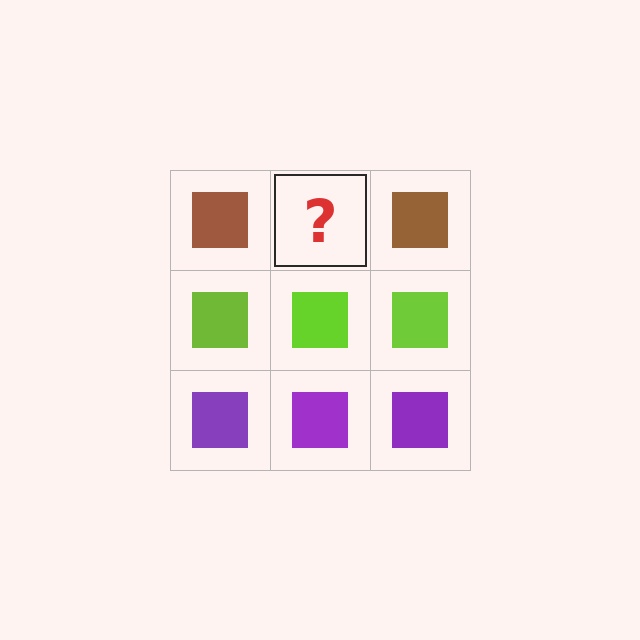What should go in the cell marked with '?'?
The missing cell should contain a brown square.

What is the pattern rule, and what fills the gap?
The rule is that each row has a consistent color. The gap should be filled with a brown square.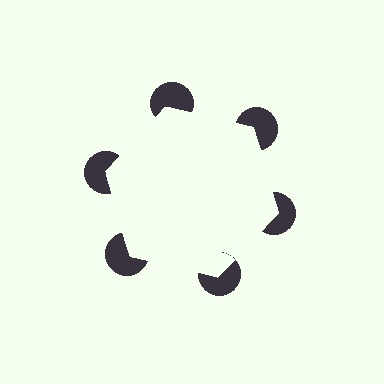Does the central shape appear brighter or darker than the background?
It typically appears slightly brighter than the background, even though no actual brightness change is drawn.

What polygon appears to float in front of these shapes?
An illusory hexagon — its edges are inferred from the aligned wedge cuts in the pac-man discs, not physically drawn.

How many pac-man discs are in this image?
There are 6 — one at each vertex of the illusory hexagon.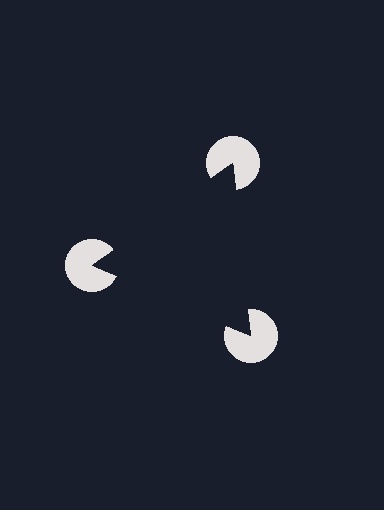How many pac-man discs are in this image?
There are 3 — one at each vertex of the illusory triangle.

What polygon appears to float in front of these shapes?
An illusory triangle — its edges are inferred from the aligned wedge cuts in the pac-man discs, not physically drawn.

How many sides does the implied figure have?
3 sides.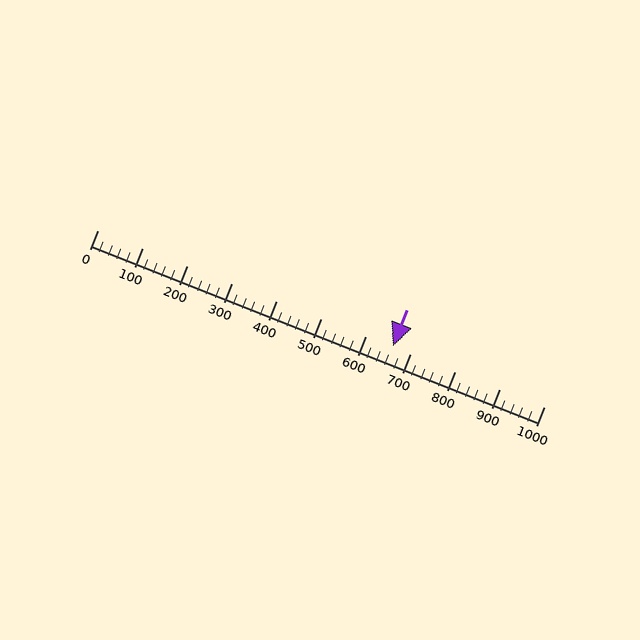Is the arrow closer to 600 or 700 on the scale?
The arrow is closer to 700.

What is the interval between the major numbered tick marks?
The major tick marks are spaced 100 units apart.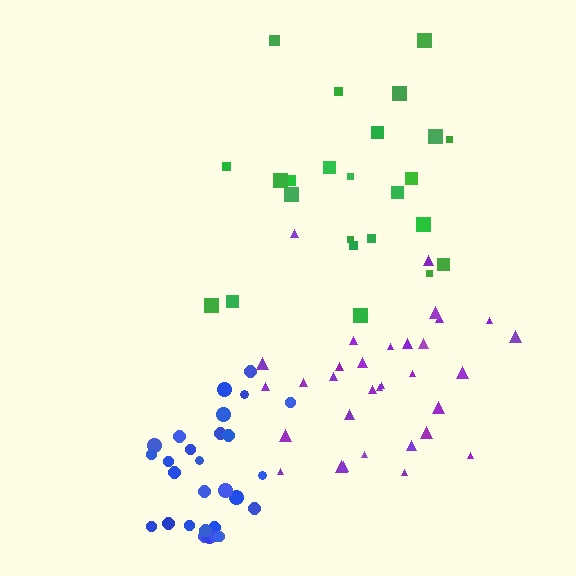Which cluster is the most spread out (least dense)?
Green.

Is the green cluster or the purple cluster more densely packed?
Purple.